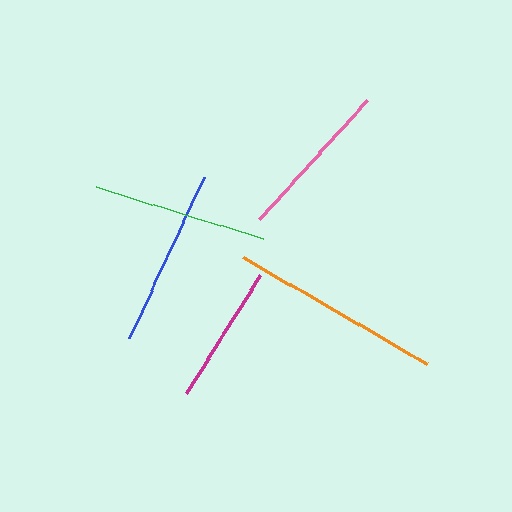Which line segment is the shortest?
The magenta line is the shortest at approximately 139 pixels.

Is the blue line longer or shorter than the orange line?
The orange line is longer than the blue line.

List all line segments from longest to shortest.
From longest to shortest: orange, blue, green, pink, magenta.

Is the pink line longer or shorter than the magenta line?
The pink line is longer than the magenta line.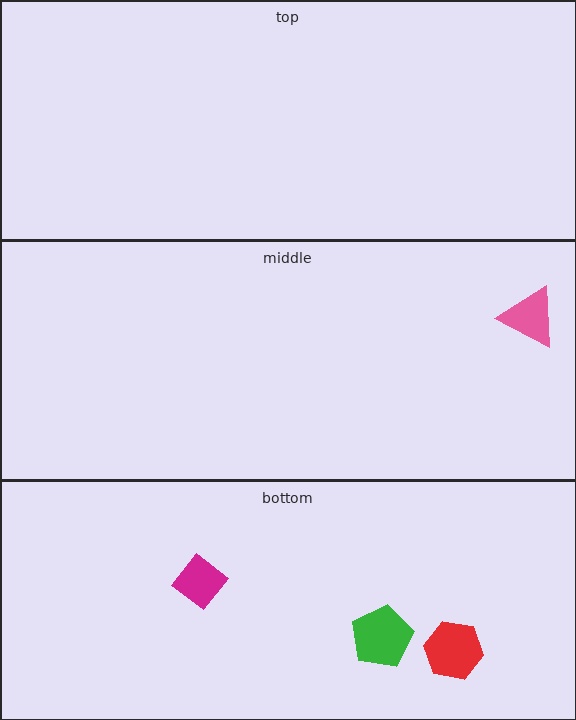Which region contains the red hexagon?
The bottom region.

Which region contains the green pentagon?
The bottom region.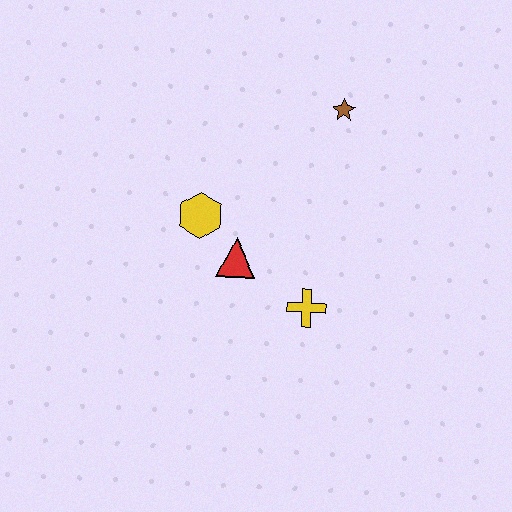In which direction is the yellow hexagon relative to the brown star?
The yellow hexagon is to the left of the brown star.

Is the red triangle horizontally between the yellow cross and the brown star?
No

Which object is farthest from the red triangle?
The brown star is farthest from the red triangle.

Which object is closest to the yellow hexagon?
The red triangle is closest to the yellow hexagon.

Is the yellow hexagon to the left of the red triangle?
Yes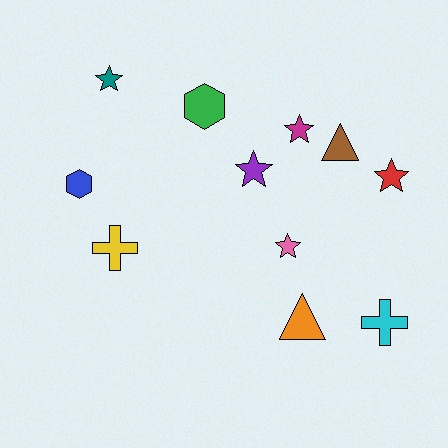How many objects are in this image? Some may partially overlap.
There are 11 objects.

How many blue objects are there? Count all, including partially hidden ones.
There is 1 blue object.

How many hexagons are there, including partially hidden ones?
There are 2 hexagons.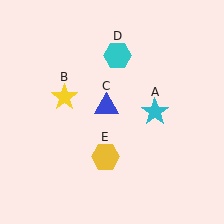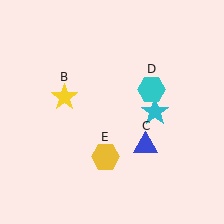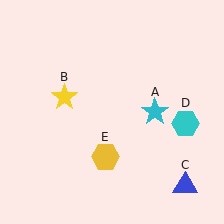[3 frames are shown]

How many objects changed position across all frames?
2 objects changed position: blue triangle (object C), cyan hexagon (object D).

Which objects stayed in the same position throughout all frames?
Cyan star (object A) and yellow star (object B) and yellow hexagon (object E) remained stationary.